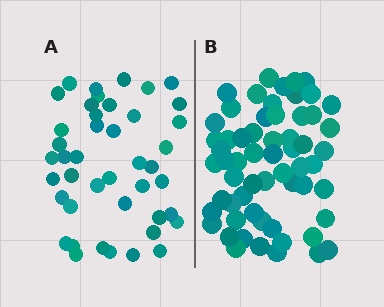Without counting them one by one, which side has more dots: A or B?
Region B (the right region) has more dots.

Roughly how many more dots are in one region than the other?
Region B has approximately 15 more dots than region A.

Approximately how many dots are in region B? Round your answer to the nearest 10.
About 60 dots.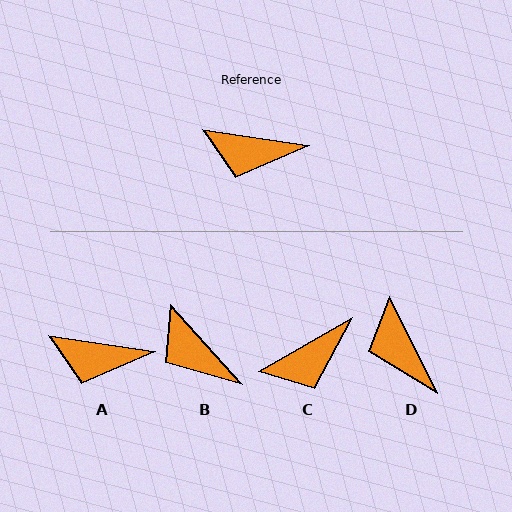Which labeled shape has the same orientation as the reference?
A.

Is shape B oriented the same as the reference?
No, it is off by about 39 degrees.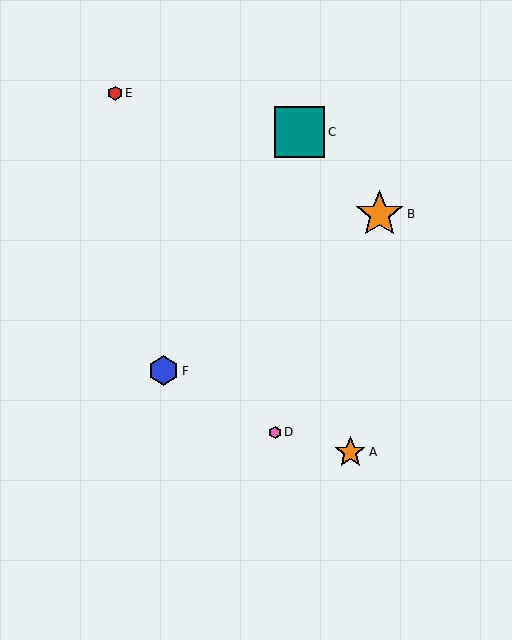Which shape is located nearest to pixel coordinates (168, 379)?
The blue hexagon (labeled F) at (164, 371) is nearest to that location.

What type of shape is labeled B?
Shape B is an orange star.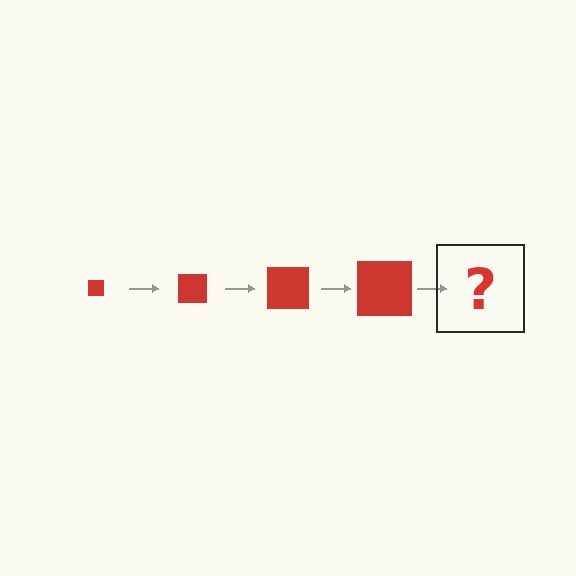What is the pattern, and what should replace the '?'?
The pattern is that the square gets progressively larger each step. The '?' should be a red square, larger than the previous one.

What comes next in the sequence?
The next element should be a red square, larger than the previous one.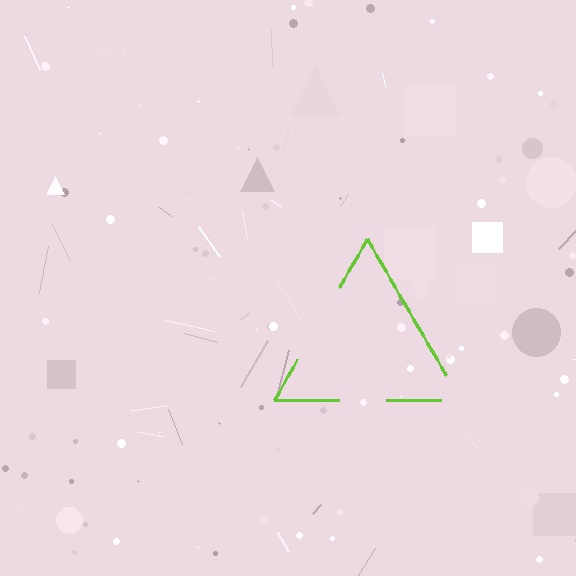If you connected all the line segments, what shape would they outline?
They would outline a triangle.